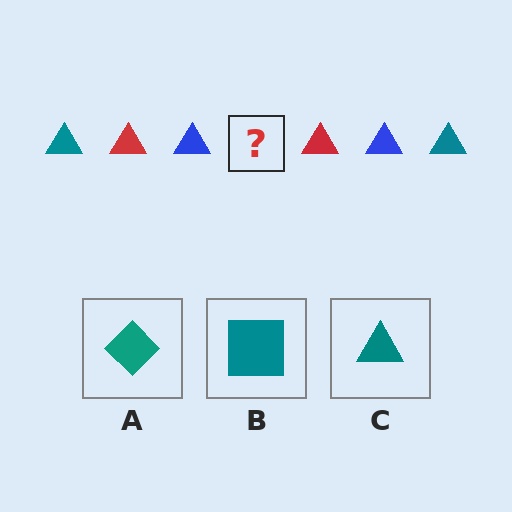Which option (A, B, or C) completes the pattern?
C.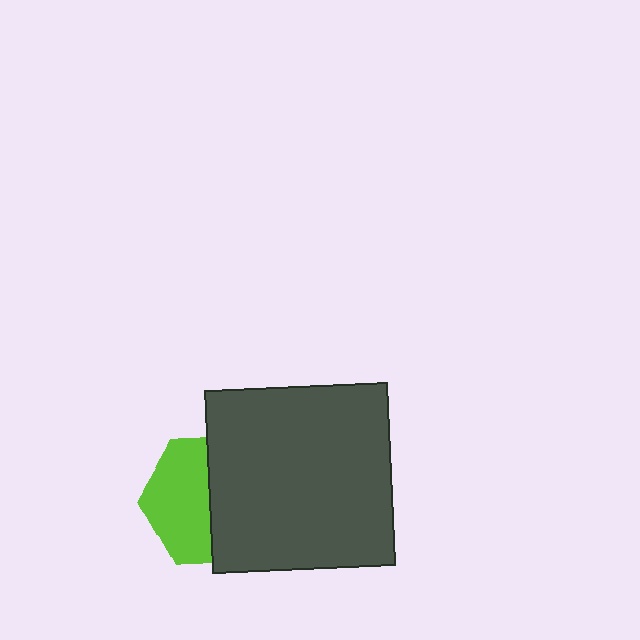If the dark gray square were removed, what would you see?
You would see the complete lime hexagon.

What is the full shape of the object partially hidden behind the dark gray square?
The partially hidden object is a lime hexagon.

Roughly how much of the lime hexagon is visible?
About half of it is visible (roughly 50%).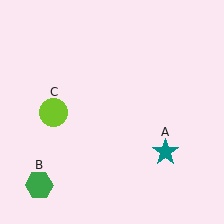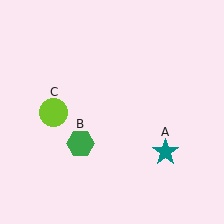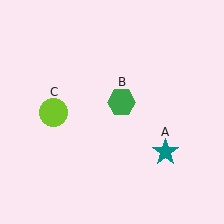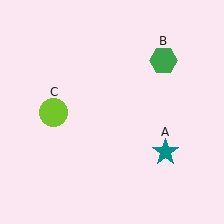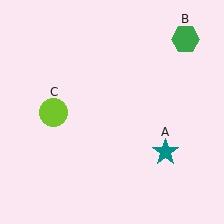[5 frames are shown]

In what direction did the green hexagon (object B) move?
The green hexagon (object B) moved up and to the right.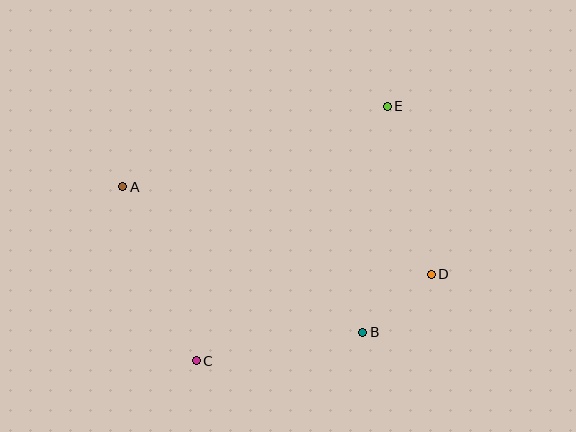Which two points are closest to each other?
Points B and D are closest to each other.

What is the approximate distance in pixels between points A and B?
The distance between A and B is approximately 281 pixels.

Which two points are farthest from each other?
Points A and D are farthest from each other.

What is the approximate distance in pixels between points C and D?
The distance between C and D is approximately 250 pixels.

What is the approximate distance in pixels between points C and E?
The distance between C and E is approximately 318 pixels.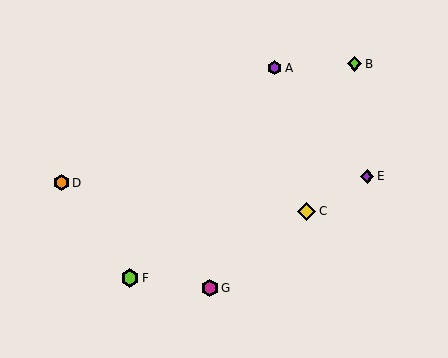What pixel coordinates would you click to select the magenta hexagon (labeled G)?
Click at (210, 288) to select the magenta hexagon G.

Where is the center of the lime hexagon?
The center of the lime hexagon is at (130, 278).